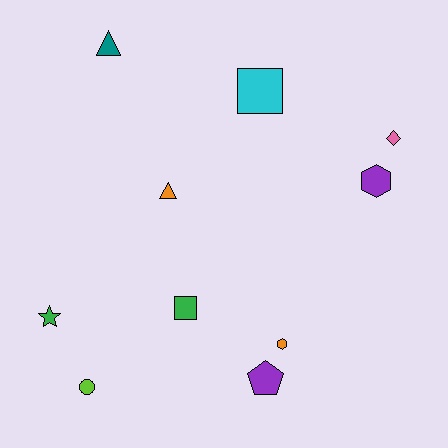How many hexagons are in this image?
There are 2 hexagons.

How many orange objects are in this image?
There are 2 orange objects.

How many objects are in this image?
There are 10 objects.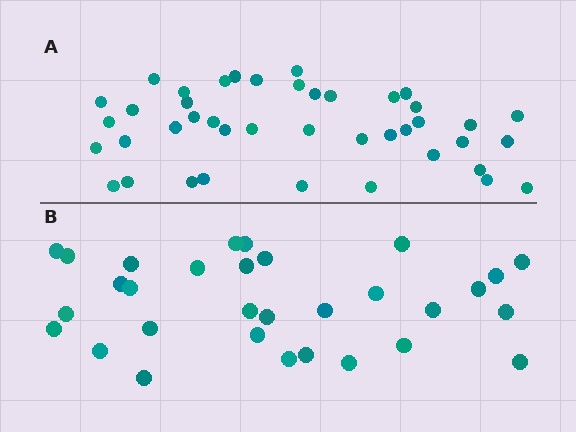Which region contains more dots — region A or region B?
Region A (the top region) has more dots.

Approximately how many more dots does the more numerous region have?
Region A has roughly 12 or so more dots than region B.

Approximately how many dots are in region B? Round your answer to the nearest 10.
About 30 dots. (The exact count is 31, which rounds to 30.)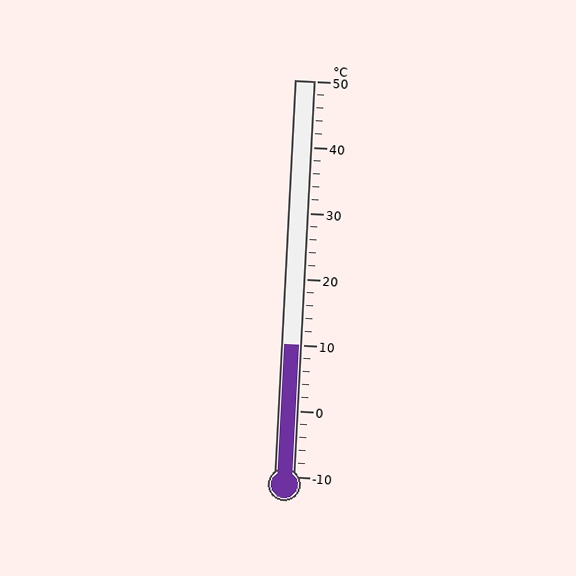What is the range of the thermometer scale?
The thermometer scale ranges from -10°C to 50°C.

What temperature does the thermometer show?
The thermometer shows approximately 10°C.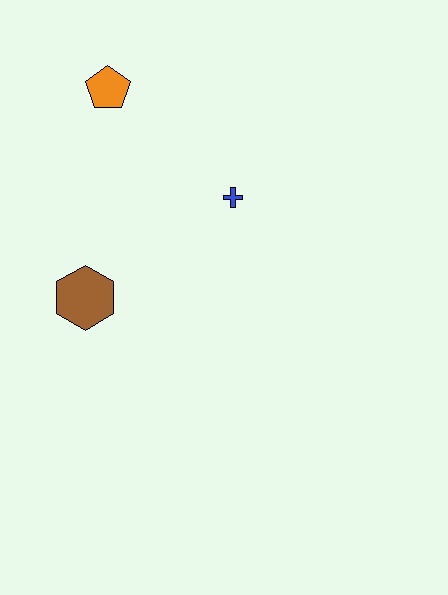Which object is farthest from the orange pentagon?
The brown hexagon is farthest from the orange pentagon.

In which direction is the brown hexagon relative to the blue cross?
The brown hexagon is to the left of the blue cross.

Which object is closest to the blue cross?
The orange pentagon is closest to the blue cross.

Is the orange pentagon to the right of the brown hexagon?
Yes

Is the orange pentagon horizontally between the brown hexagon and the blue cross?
Yes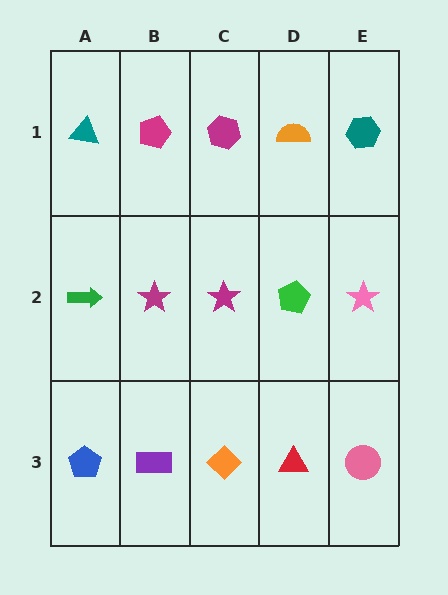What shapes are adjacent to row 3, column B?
A magenta star (row 2, column B), a blue pentagon (row 3, column A), an orange diamond (row 3, column C).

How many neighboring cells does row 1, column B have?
3.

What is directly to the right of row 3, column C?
A red triangle.